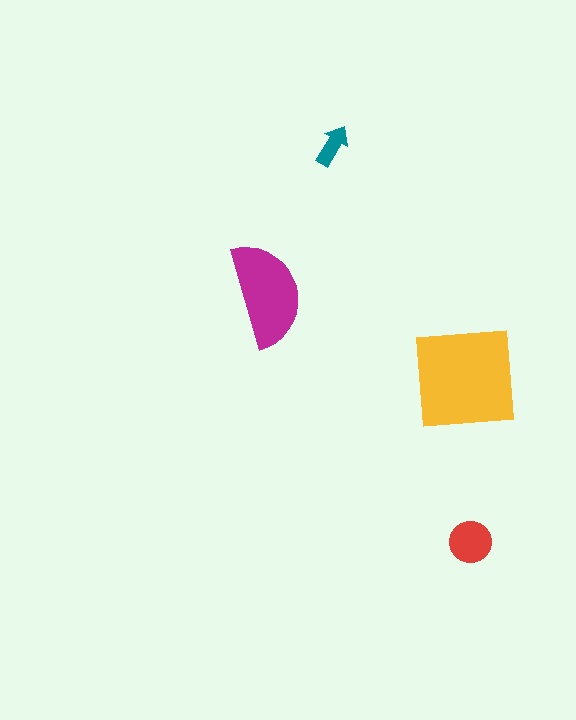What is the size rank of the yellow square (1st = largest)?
1st.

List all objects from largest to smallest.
The yellow square, the magenta semicircle, the red circle, the teal arrow.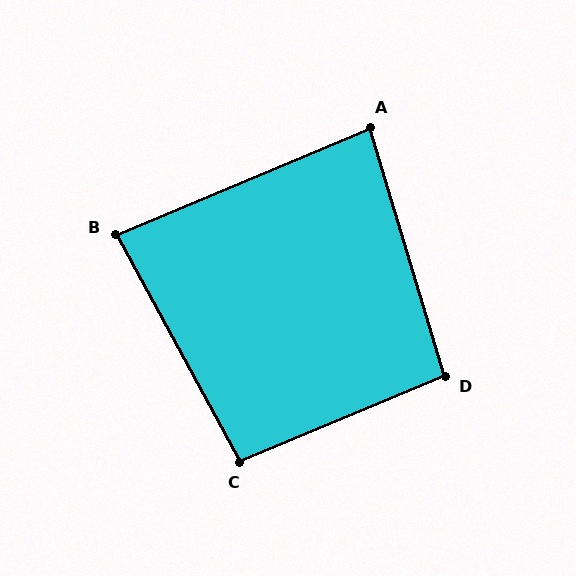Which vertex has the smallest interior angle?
A, at approximately 84 degrees.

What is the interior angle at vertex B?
Approximately 84 degrees (acute).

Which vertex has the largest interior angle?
C, at approximately 96 degrees.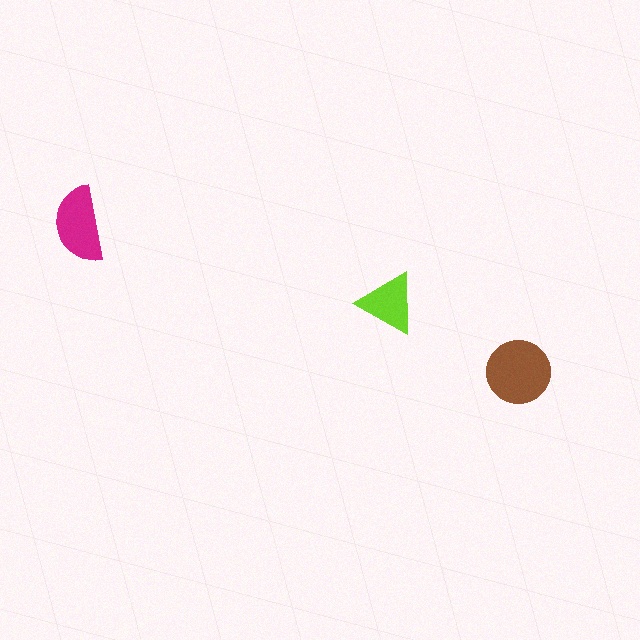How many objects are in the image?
There are 3 objects in the image.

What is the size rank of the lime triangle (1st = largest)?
3rd.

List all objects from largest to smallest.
The brown circle, the magenta semicircle, the lime triangle.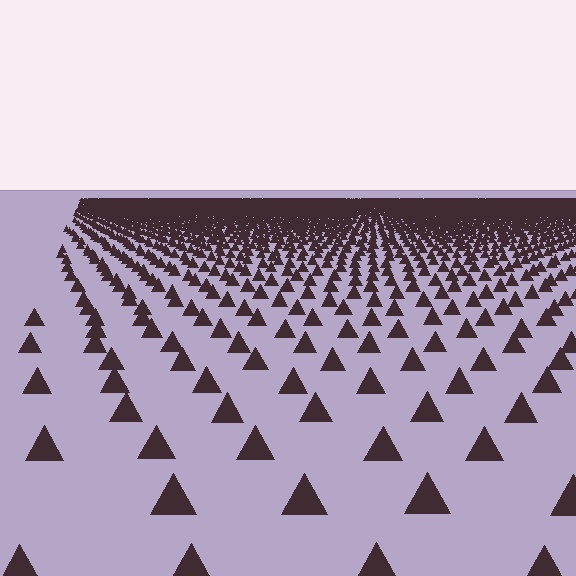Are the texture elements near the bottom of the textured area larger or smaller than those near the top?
Larger. Near the bottom, elements are closer to the viewer and appear at a bigger on-screen size.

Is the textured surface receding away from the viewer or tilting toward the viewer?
The surface is receding away from the viewer. Texture elements get smaller and denser toward the top.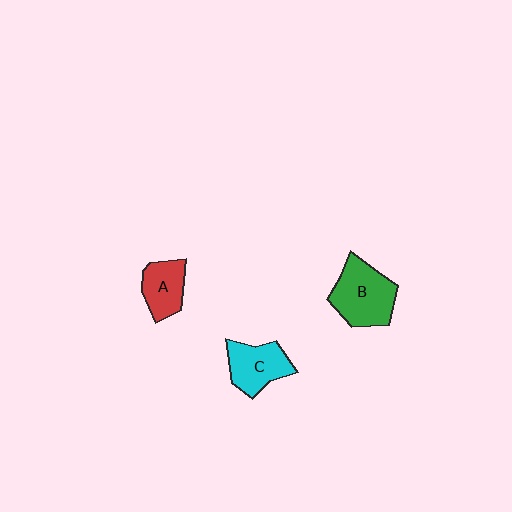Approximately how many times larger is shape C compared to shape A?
Approximately 1.2 times.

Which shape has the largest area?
Shape B (green).